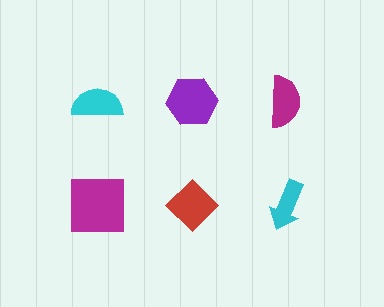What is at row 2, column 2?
A red diamond.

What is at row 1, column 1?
A cyan semicircle.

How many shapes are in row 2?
3 shapes.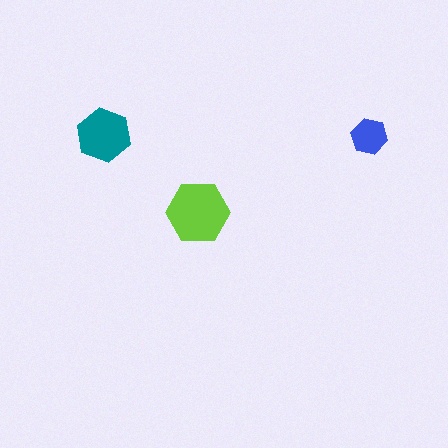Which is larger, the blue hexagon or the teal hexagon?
The teal one.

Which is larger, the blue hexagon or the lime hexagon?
The lime one.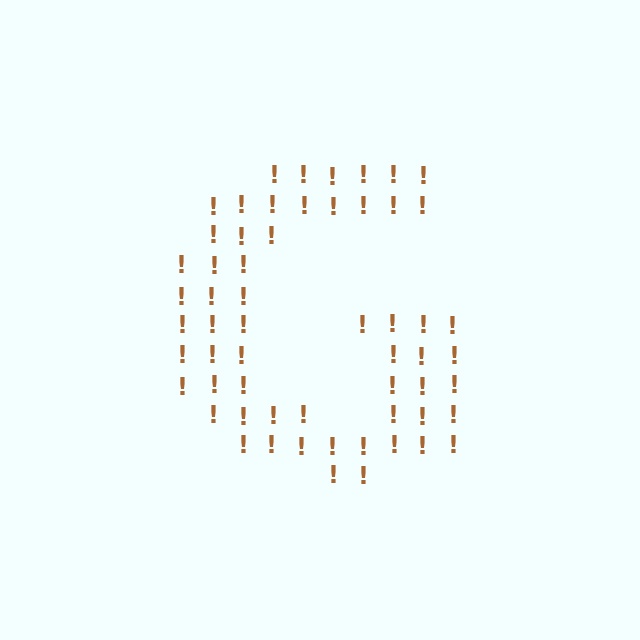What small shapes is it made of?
It is made of small exclamation marks.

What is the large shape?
The large shape is the letter G.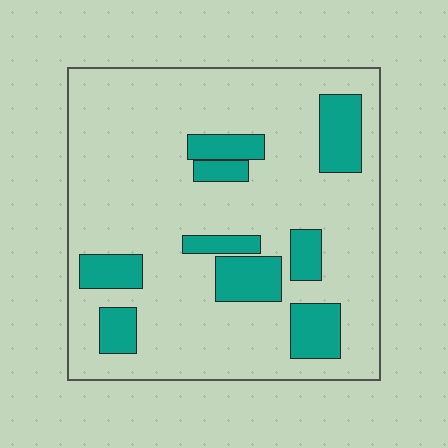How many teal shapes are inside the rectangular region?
9.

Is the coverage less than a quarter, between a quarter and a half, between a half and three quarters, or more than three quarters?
Less than a quarter.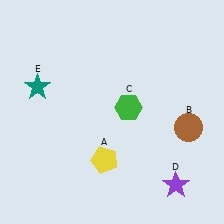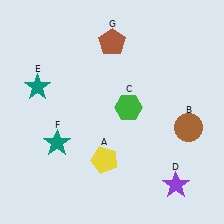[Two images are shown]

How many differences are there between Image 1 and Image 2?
There are 2 differences between the two images.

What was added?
A teal star (F), a brown pentagon (G) were added in Image 2.